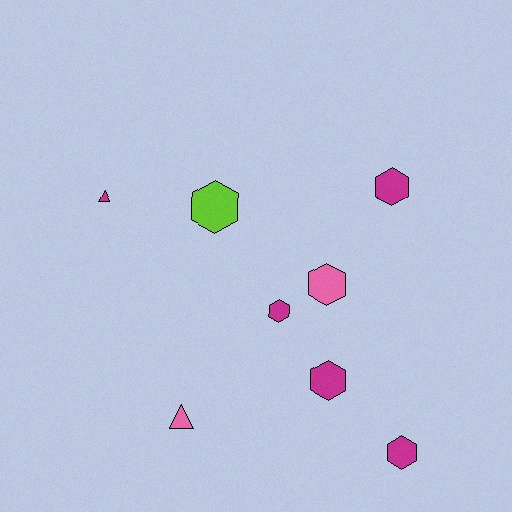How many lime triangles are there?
There are no lime triangles.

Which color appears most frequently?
Magenta, with 5 objects.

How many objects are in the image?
There are 8 objects.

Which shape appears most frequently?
Hexagon, with 6 objects.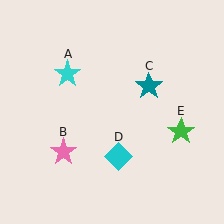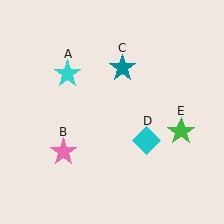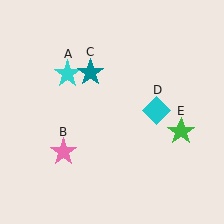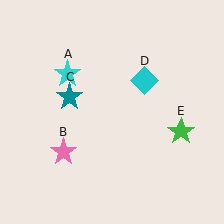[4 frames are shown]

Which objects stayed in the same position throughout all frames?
Cyan star (object A) and pink star (object B) and green star (object E) remained stationary.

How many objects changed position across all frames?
2 objects changed position: teal star (object C), cyan diamond (object D).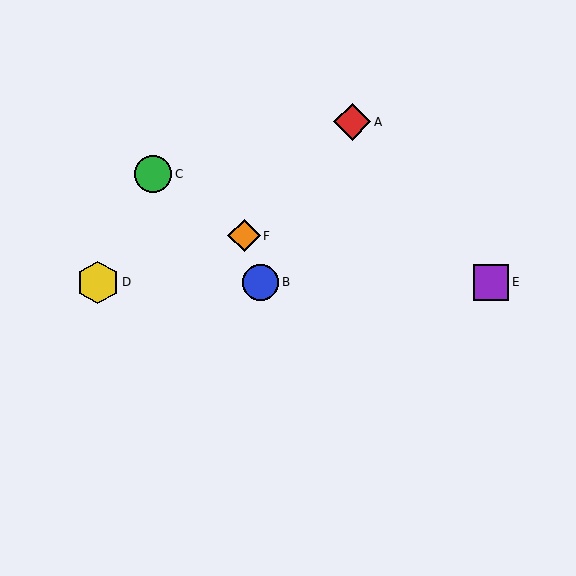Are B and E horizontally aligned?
Yes, both are at y≈282.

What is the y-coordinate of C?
Object C is at y≈174.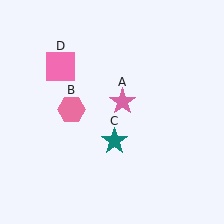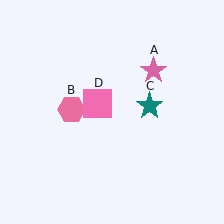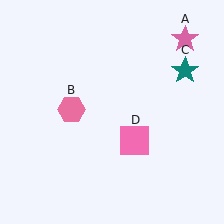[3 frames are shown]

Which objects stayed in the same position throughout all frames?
Pink hexagon (object B) remained stationary.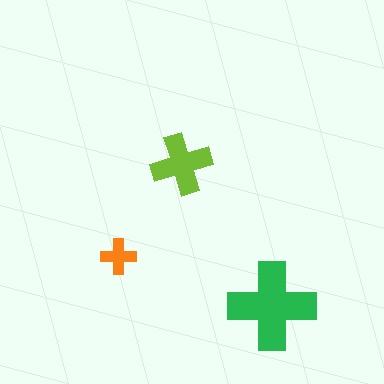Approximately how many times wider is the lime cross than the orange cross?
About 1.5 times wider.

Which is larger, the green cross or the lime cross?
The green one.